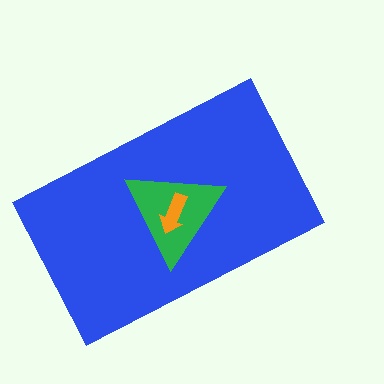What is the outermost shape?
The blue rectangle.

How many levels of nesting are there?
3.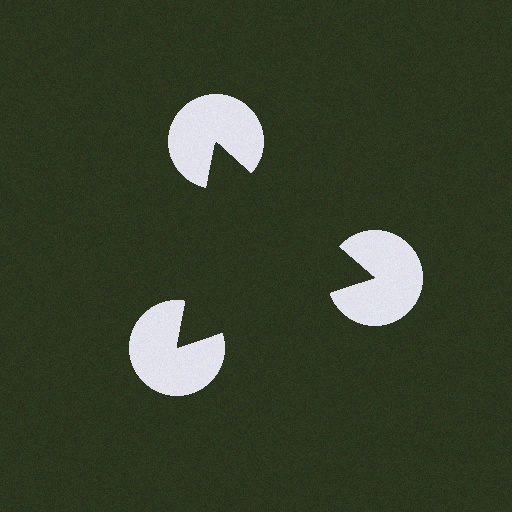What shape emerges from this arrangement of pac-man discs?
An illusory triangle — its edges are inferred from the aligned wedge cuts in the pac-man discs, not physically drawn.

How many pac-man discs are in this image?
There are 3 — one at each vertex of the illusory triangle.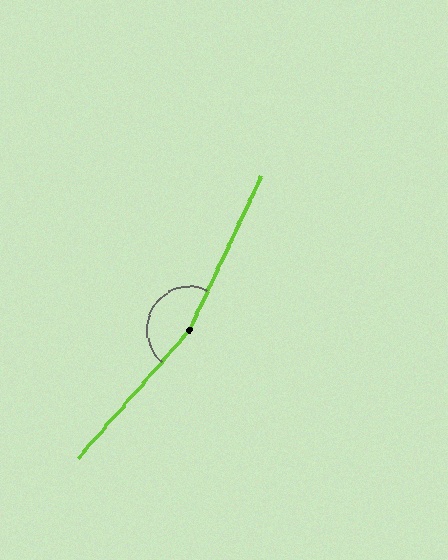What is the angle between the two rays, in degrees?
Approximately 164 degrees.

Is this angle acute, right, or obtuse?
It is obtuse.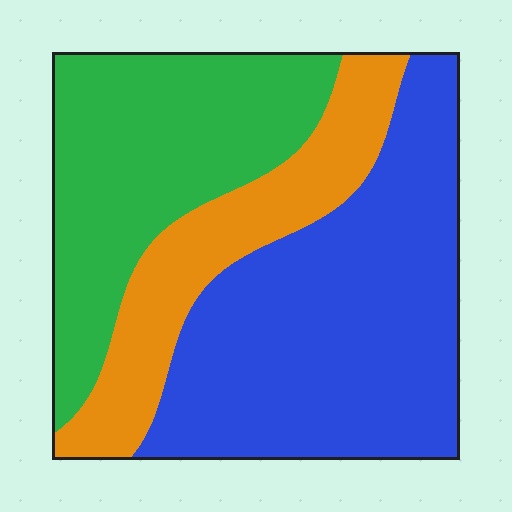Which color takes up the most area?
Blue, at roughly 45%.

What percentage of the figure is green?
Green takes up between a quarter and a half of the figure.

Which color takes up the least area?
Orange, at roughly 20%.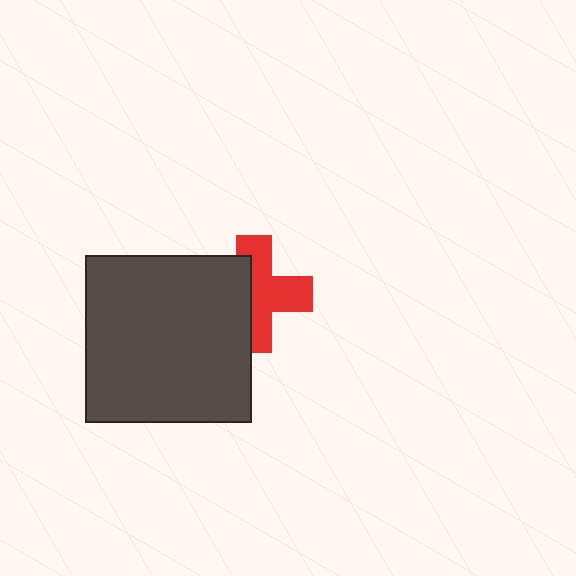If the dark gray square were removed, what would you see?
You would see the complete red cross.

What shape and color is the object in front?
The object in front is a dark gray square.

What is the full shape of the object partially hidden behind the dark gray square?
The partially hidden object is a red cross.